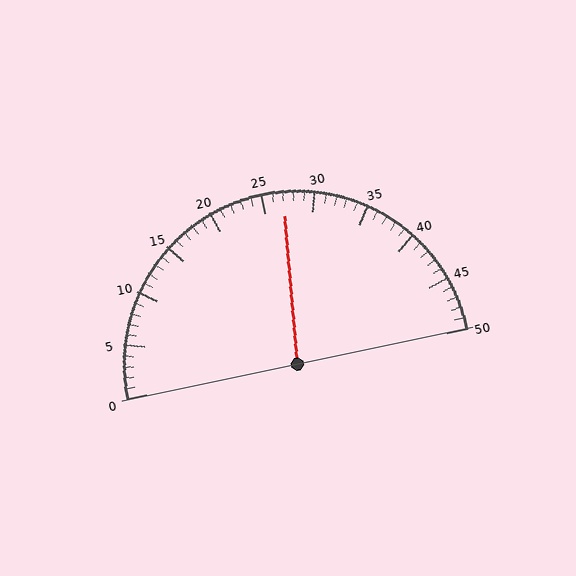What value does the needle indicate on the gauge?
The needle indicates approximately 27.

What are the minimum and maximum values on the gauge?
The gauge ranges from 0 to 50.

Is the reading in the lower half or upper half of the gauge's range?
The reading is in the upper half of the range (0 to 50).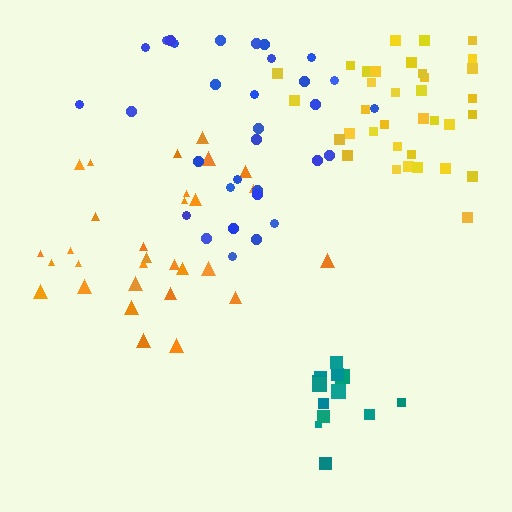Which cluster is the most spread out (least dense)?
Orange.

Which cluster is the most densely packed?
Yellow.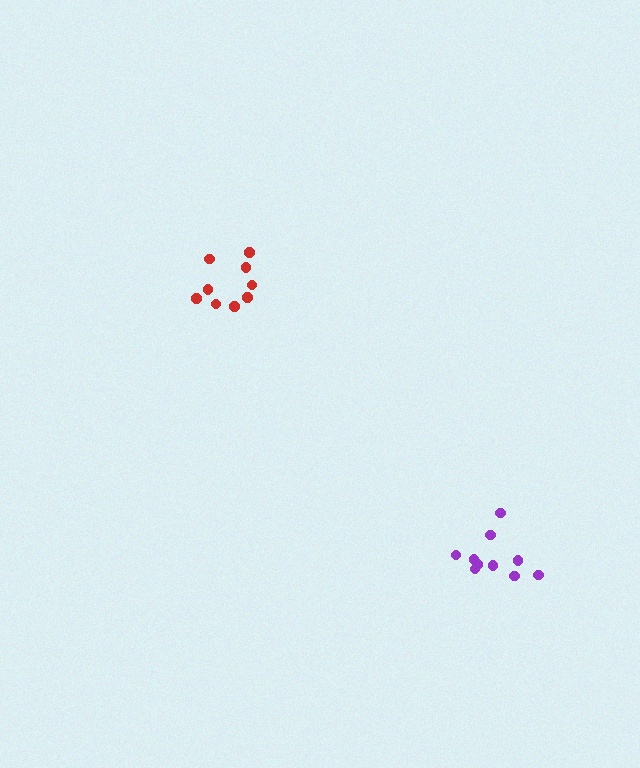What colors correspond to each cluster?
The clusters are colored: red, purple.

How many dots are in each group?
Group 1: 9 dots, Group 2: 10 dots (19 total).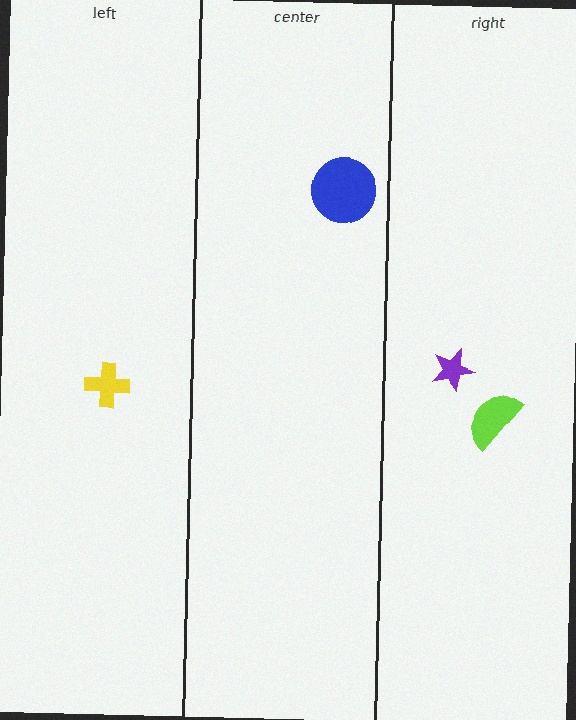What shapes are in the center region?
The blue circle.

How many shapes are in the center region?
1.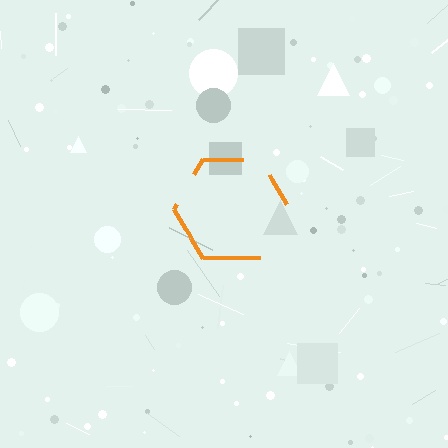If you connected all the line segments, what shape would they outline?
They would outline a hexagon.